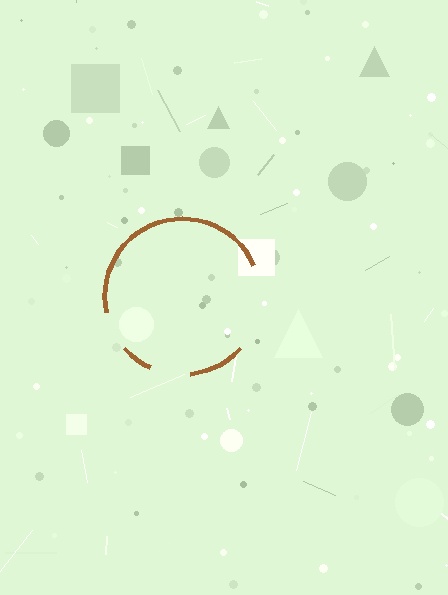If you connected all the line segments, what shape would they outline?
They would outline a circle.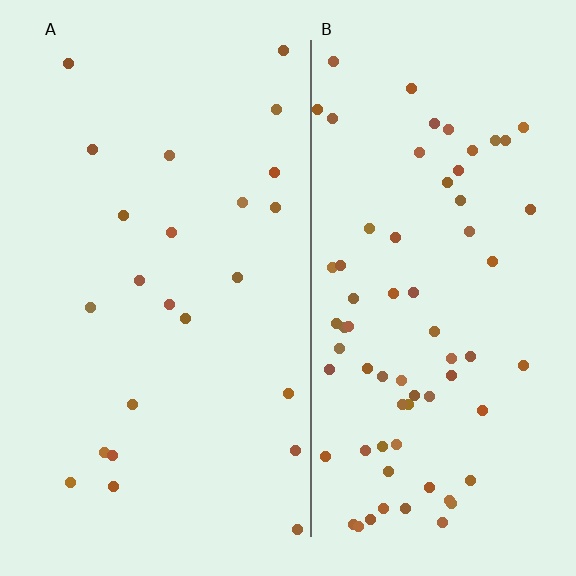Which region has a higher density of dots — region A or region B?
B (the right).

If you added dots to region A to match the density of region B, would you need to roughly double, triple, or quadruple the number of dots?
Approximately triple.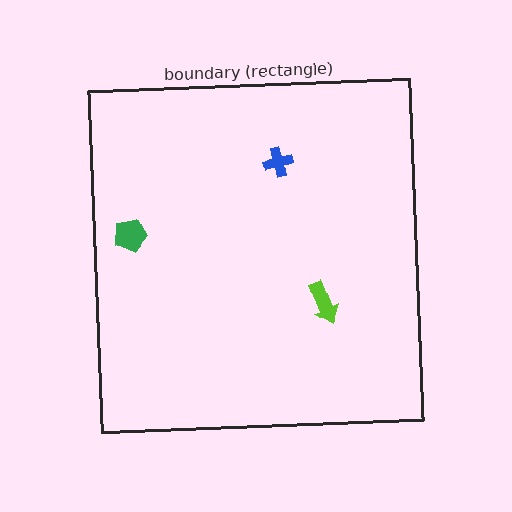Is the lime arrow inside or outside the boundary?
Inside.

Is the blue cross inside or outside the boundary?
Inside.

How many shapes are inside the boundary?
3 inside, 0 outside.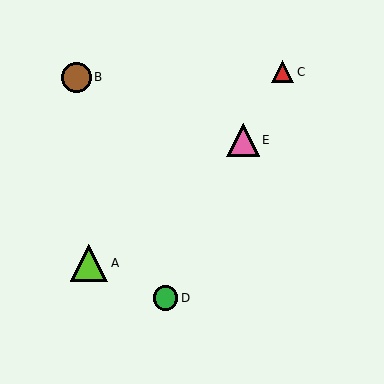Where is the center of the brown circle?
The center of the brown circle is at (76, 77).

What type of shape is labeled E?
Shape E is a pink triangle.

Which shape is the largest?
The lime triangle (labeled A) is the largest.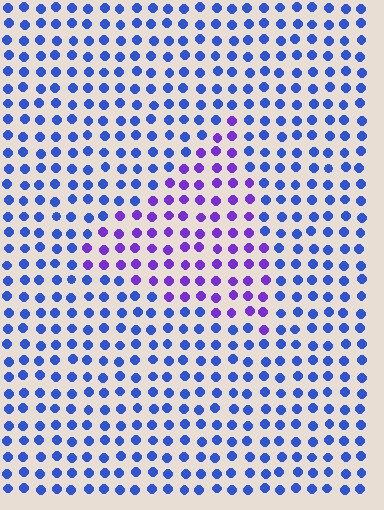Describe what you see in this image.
The image is filled with small blue elements in a uniform arrangement. A triangle-shaped region is visible where the elements are tinted to a slightly different hue, forming a subtle color boundary.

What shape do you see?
I see a triangle.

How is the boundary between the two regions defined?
The boundary is defined purely by a slight shift in hue (about 40 degrees). Spacing, size, and orientation are identical on both sides.